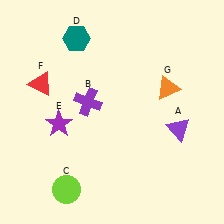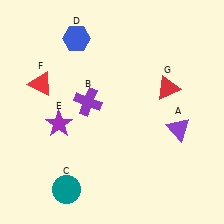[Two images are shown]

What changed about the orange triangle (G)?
In Image 1, G is orange. In Image 2, it changed to red.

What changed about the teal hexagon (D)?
In Image 1, D is teal. In Image 2, it changed to blue.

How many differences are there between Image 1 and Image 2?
There are 3 differences between the two images.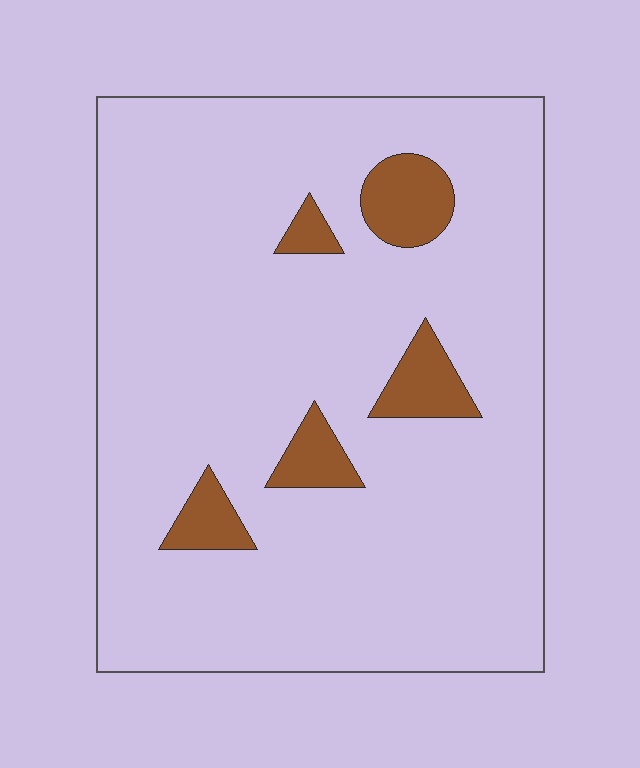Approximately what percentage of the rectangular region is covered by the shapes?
Approximately 10%.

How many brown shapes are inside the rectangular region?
5.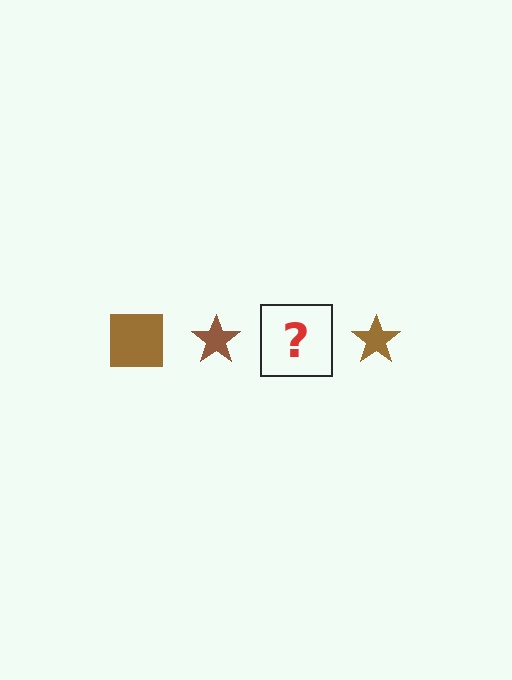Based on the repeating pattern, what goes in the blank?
The blank should be a brown square.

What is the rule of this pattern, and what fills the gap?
The rule is that the pattern cycles through square, star shapes in brown. The gap should be filled with a brown square.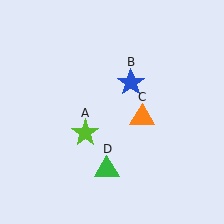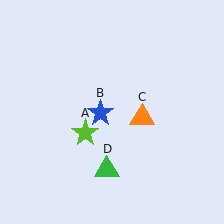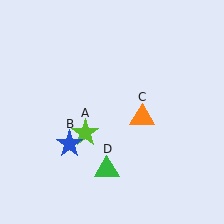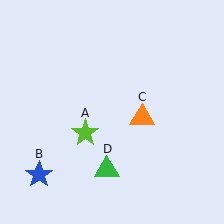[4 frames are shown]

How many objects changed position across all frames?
1 object changed position: blue star (object B).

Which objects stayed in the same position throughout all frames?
Lime star (object A) and orange triangle (object C) and green triangle (object D) remained stationary.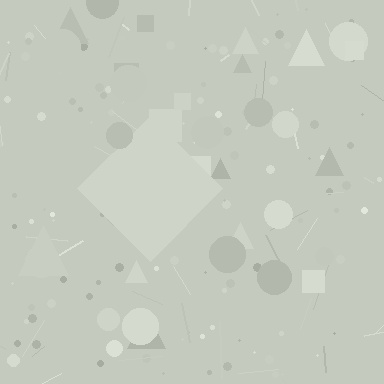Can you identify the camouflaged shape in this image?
The camouflaged shape is a diamond.